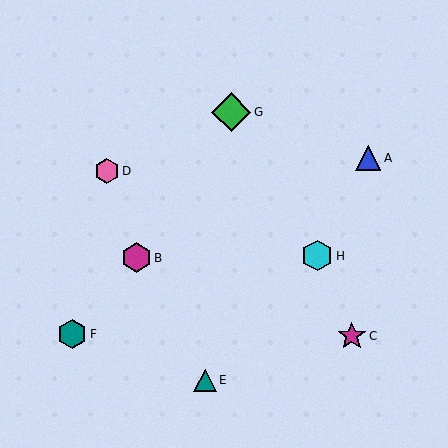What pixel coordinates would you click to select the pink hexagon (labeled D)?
Click at (107, 171) to select the pink hexagon D.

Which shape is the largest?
The green diamond (labeled G) is the largest.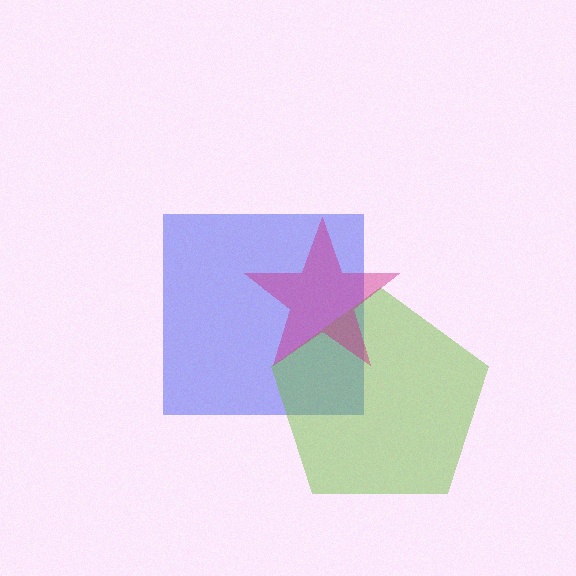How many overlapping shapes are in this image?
There are 3 overlapping shapes in the image.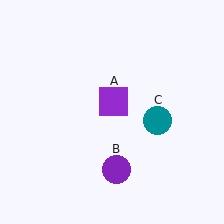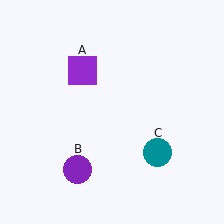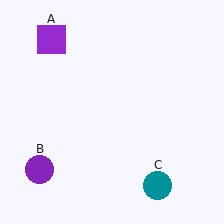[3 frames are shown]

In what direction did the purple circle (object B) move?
The purple circle (object B) moved left.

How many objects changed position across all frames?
3 objects changed position: purple square (object A), purple circle (object B), teal circle (object C).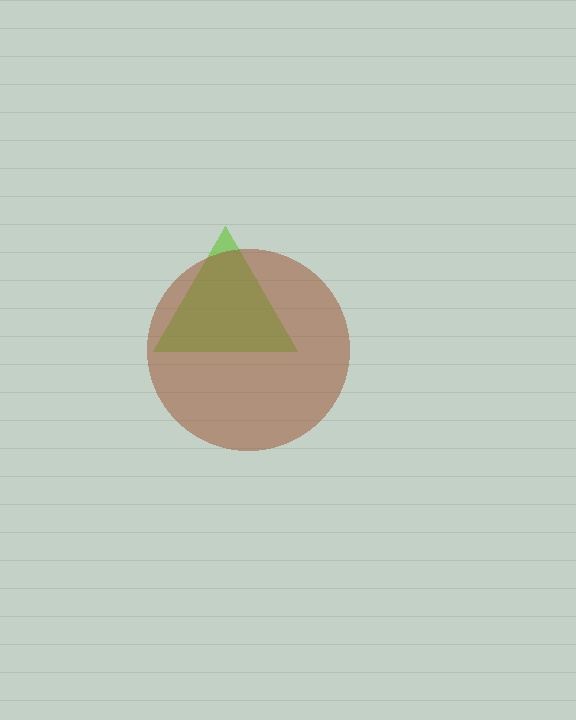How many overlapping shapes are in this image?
There are 2 overlapping shapes in the image.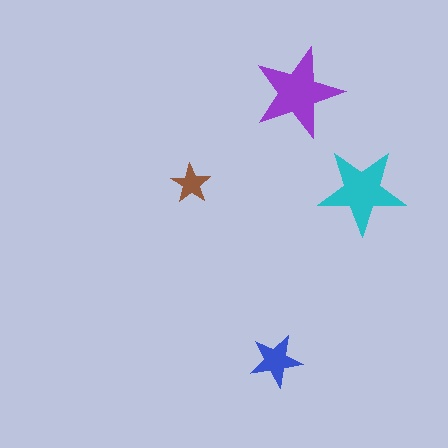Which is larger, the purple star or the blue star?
The purple one.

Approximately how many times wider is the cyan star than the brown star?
About 2 times wider.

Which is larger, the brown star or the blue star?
The blue one.